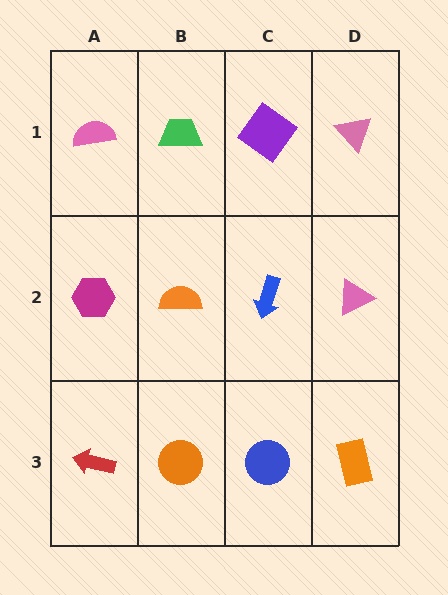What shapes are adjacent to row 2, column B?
A green trapezoid (row 1, column B), an orange circle (row 3, column B), a magenta hexagon (row 2, column A), a blue arrow (row 2, column C).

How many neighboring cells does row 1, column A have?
2.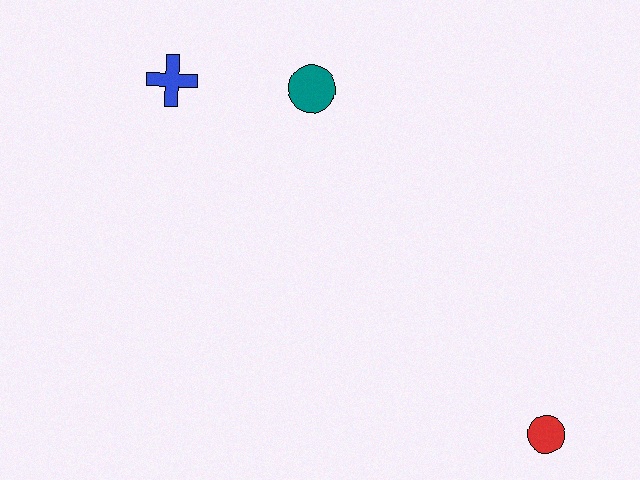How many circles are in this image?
There are 2 circles.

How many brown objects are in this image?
There are no brown objects.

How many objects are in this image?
There are 3 objects.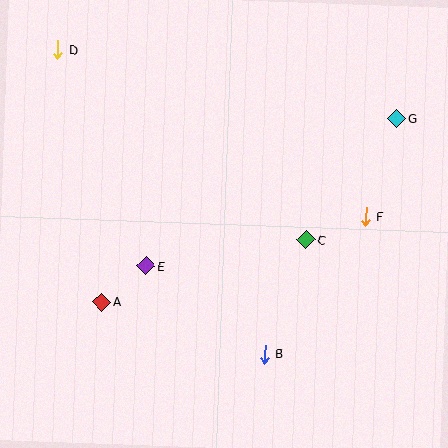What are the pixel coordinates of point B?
Point B is at (265, 354).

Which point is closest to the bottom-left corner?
Point A is closest to the bottom-left corner.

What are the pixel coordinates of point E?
Point E is at (146, 266).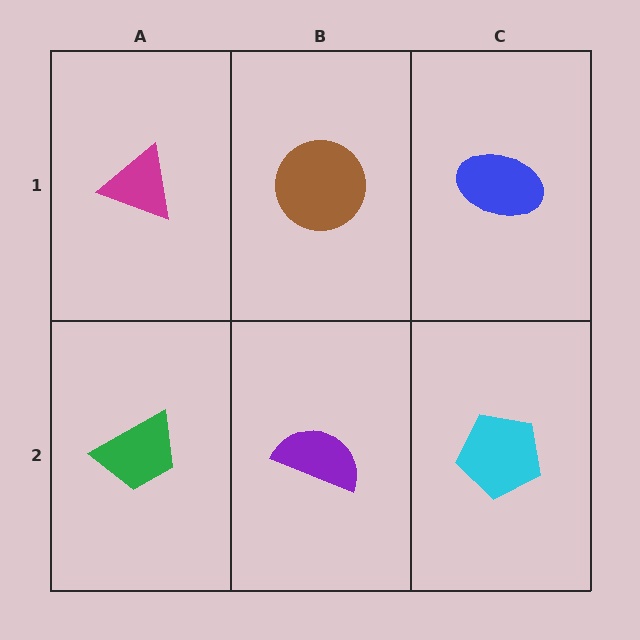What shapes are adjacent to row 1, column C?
A cyan pentagon (row 2, column C), a brown circle (row 1, column B).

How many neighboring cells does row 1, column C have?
2.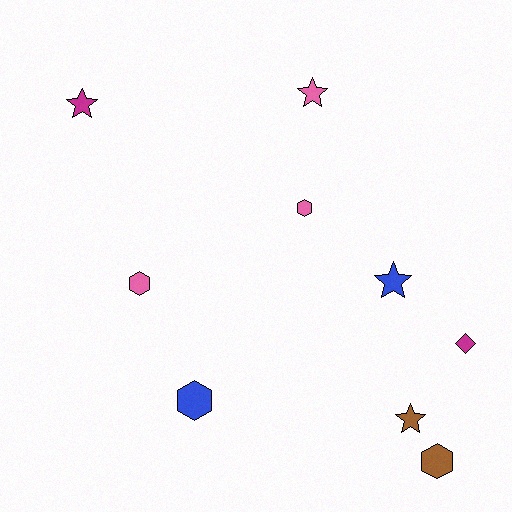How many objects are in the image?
There are 9 objects.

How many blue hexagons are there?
There is 1 blue hexagon.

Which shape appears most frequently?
Star, with 4 objects.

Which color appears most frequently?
Pink, with 3 objects.